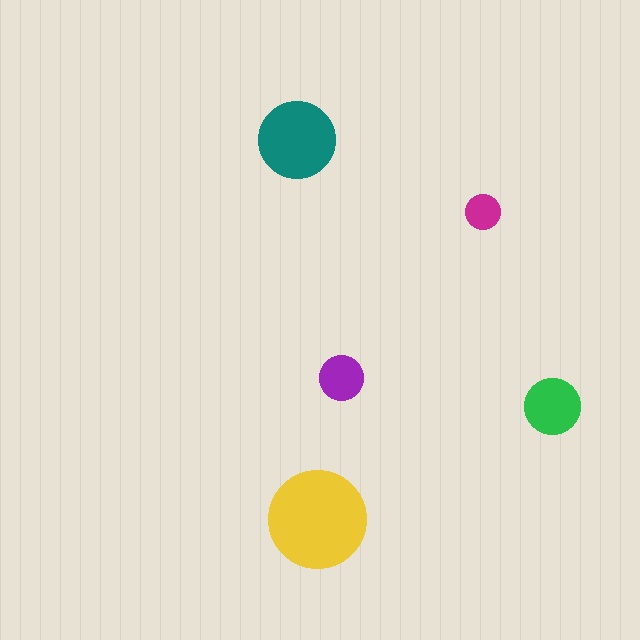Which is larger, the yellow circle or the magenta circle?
The yellow one.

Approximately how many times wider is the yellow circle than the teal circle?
About 1.5 times wider.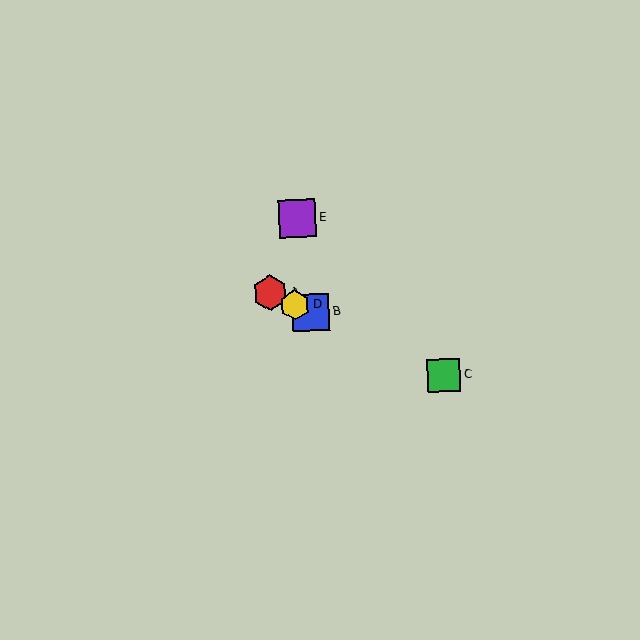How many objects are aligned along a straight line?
4 objects (A, B, C, D) are aligned along a straight line.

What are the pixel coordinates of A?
Object A is at (270, 293).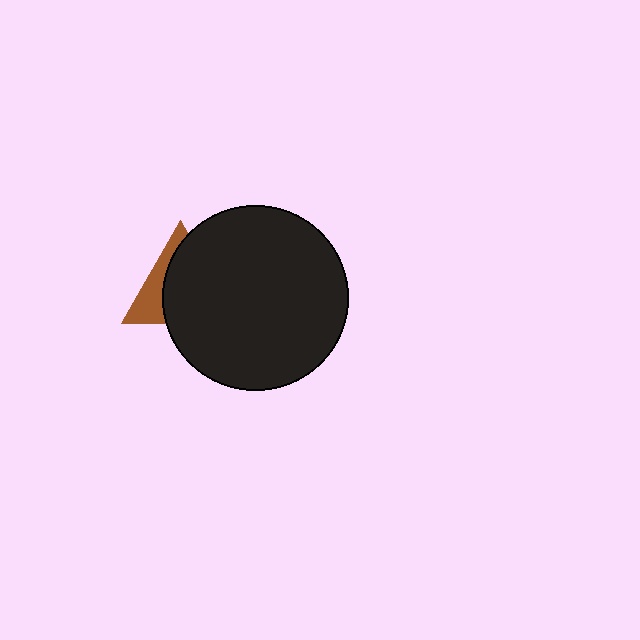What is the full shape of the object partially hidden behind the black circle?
The partially hidden object is a brown triangle.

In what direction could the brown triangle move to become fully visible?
The brown triangle could move left. That would shift it out from behind the black circle entirely.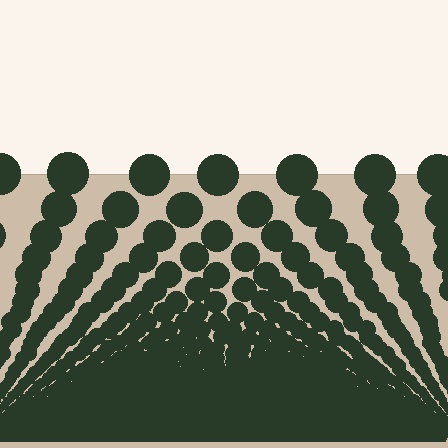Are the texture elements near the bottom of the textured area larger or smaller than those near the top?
Smaller. The gradient is inverted — elements near the bottom are smaller and denser.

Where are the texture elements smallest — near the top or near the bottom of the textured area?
Near the bottom.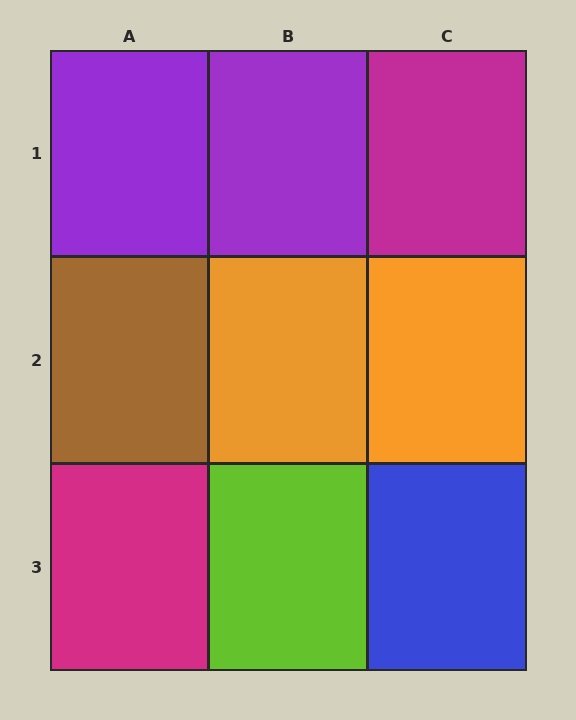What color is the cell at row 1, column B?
Purple.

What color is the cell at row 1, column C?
Magenta.